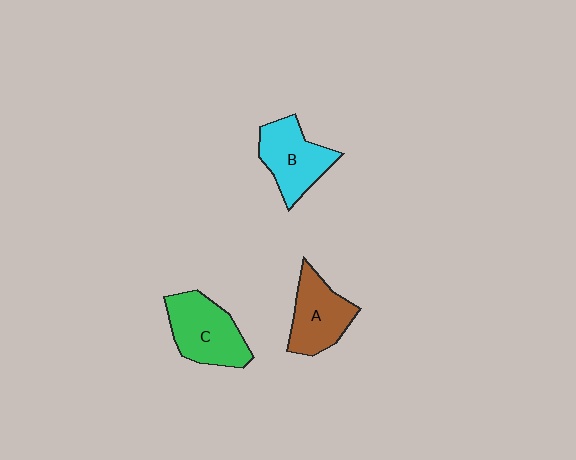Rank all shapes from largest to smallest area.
From largest to smallest: C (green), B (cyan), A (brown).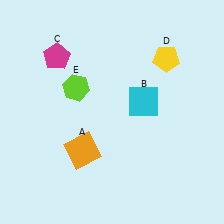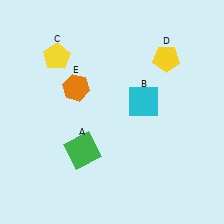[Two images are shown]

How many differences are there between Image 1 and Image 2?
There are 3 differences between the two images.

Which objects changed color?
A changed from orange to green. C changed from magenta to yellow. E changed from lime to orange.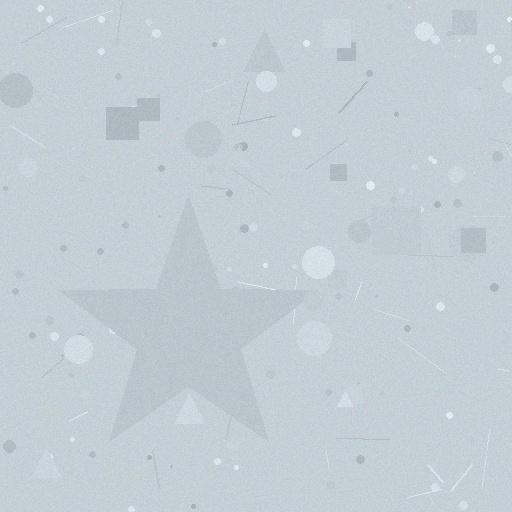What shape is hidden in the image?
A star is hidden in the image.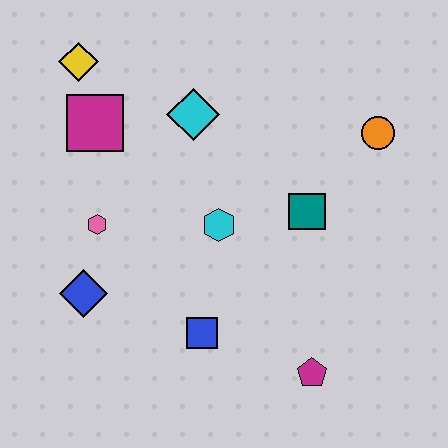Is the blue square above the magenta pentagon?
Yes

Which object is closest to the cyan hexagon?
The teal square is closest to the cyan hexagon.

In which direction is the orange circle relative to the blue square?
The orange circle is above the blue square.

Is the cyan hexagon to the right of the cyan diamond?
Yes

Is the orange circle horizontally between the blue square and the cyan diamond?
No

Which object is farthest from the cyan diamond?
The magenta pentagon is farthest from the cyan diamond.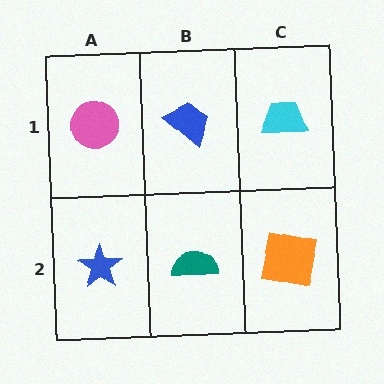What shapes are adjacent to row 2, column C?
A cyan trapezoid (row 1, column C), a teal semicircle (row 2, column B).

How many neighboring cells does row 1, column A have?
2.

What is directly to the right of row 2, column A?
A teal semicircle.